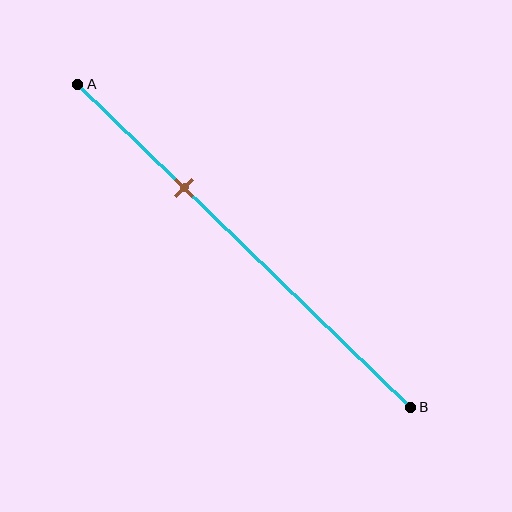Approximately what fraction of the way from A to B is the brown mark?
The brown mark is approximately 30% of the way from A to B.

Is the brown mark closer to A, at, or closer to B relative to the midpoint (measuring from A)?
The brown mark is closer to point A than the midpoint of segment AB.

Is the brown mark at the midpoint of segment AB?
No, the mark is at about 30% from A, not at the 50% midpoint.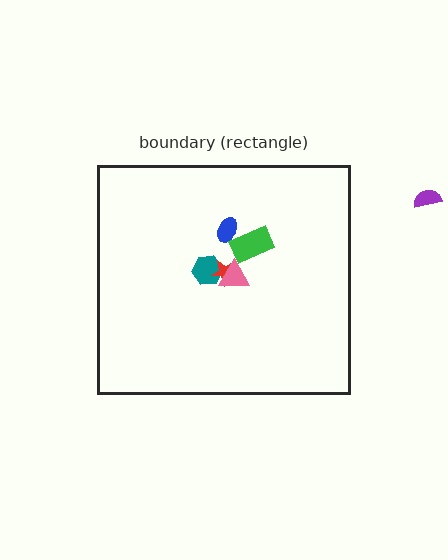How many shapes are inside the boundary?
5 inside, 1 outside.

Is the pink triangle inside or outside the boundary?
Inside.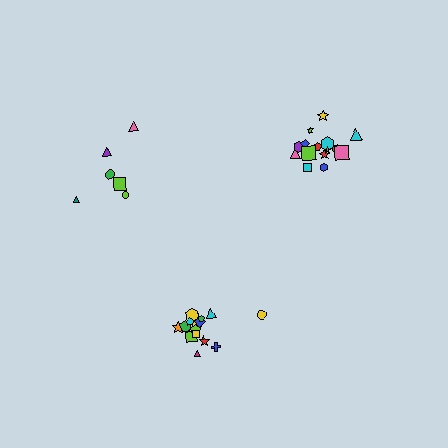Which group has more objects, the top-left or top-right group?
The top-right group.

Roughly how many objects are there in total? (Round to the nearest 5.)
Roughly 35 objects in total.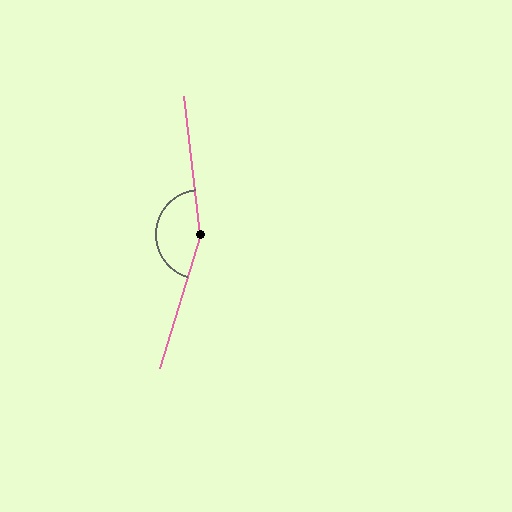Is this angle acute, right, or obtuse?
It is obtuse.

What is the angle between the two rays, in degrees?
Approximately 156 degrees.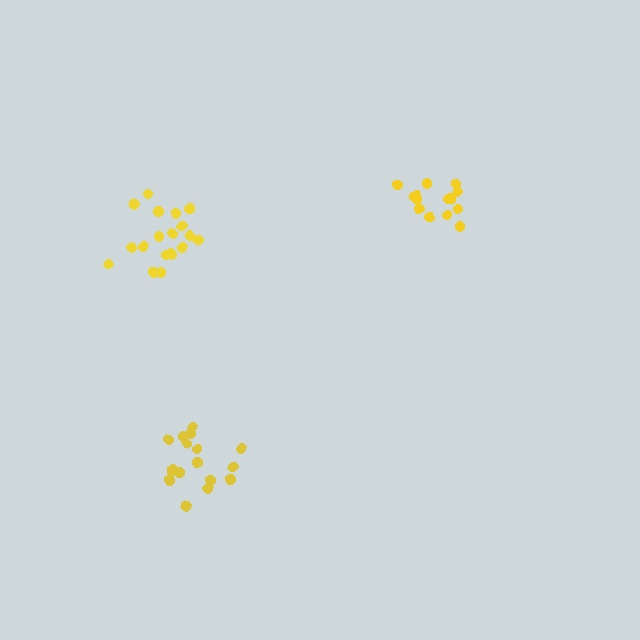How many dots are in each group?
Group 1: 18 dots, Group 2: 14 dots, Group 3: 17 dots (49 total).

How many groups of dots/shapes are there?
There are 3 groups.